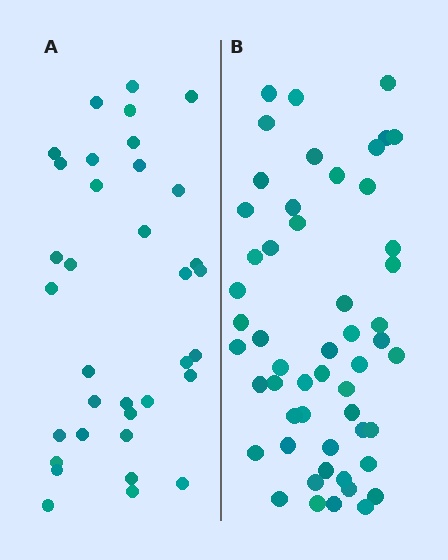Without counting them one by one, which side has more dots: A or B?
Region B (the right region) has more dots.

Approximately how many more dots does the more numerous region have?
Region B has approximately 20 more dots than region A.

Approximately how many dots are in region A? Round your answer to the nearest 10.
About 40 dots. (The exact count is 35, which rounds to 40.)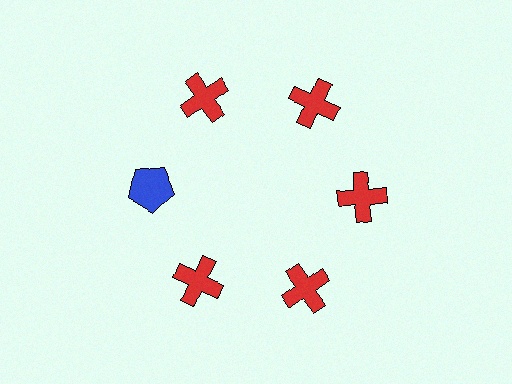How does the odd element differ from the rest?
It differs in both color (blue instead of red) and shape (pentagon instead of cross).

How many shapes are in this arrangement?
There are 6 shapes arranged in a ring pattern.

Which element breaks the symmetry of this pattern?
The blue pentagon at roughly the 9 o'clock position breaks the symmetry. All other shapes are red crosses.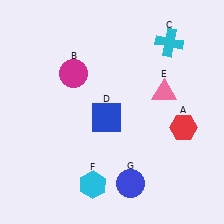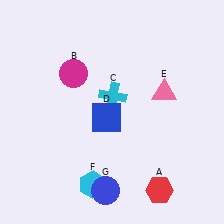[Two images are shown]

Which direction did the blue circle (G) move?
The blue circle (G) moved left.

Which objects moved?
The objects that moved are: the red hexagon (A), the cyan cross (C), the blue circle (G).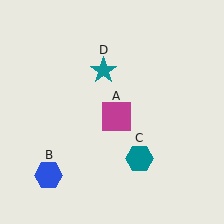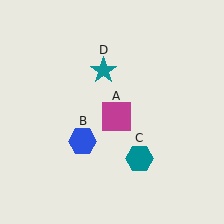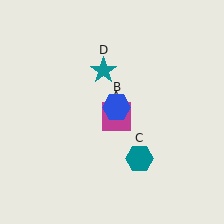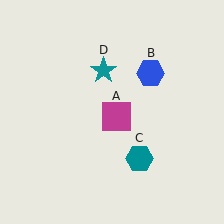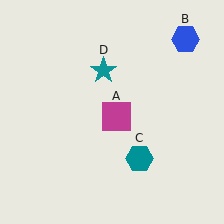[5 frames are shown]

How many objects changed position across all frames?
1 object changed position: blue hexagon (object B).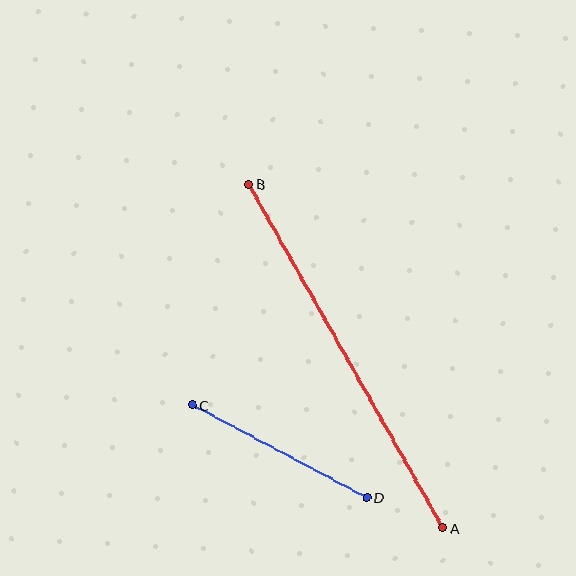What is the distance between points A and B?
The distance is approximately 395 pixels.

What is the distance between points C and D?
The distance is approximately 198 pixels.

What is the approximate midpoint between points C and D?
The midpoint is at approximately (279, 451) pixels.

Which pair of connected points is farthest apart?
Points A and B are farthest apart.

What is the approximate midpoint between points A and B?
The midpoint is at approximately (346, 356) pixels.